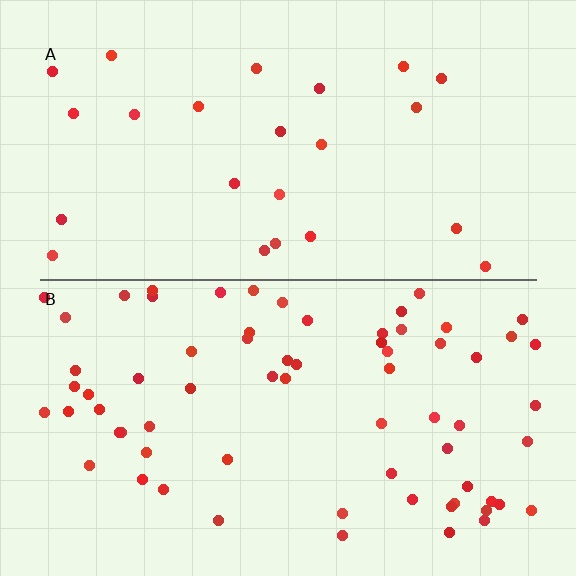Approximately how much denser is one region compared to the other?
Approximately 2.9× — region B over region A.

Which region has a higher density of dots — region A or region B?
B (the bottom).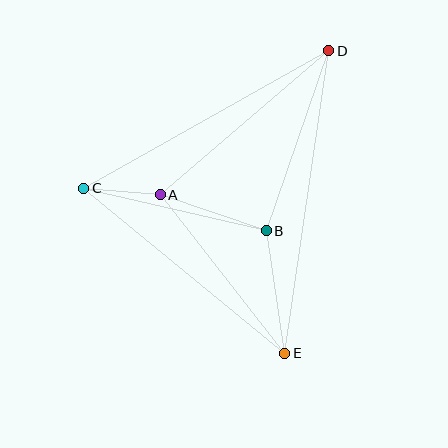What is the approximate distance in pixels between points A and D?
The distance between A and D is approximately 222 pixels.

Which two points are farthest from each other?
Points D and E are farthest from each other.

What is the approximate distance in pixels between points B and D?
The distance between B and D is approximately 190 pixels.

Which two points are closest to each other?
Points A and C are closest to each other.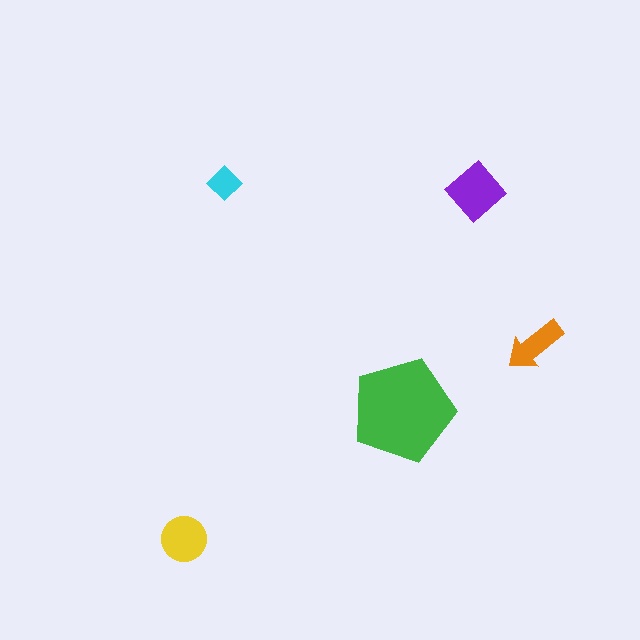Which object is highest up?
The cyan diamond is topmost.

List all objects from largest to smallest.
The green pentagon, the purple diamond, the yellow circle, the orange arrow, the cyan diamond.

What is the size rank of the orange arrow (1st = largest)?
4th.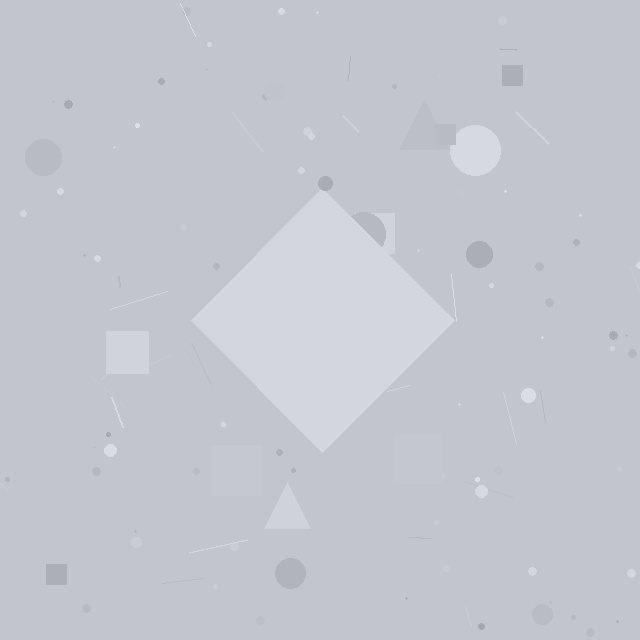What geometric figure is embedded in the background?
A diamond is embedded in the background.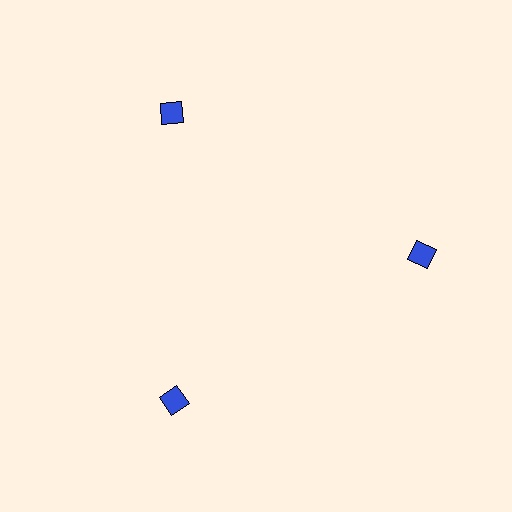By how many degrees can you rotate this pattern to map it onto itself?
The pattern maps onto itself every 120 degrees of rotation.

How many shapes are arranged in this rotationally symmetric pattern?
There are 3 shapes, arranged in 3 groups of 1.